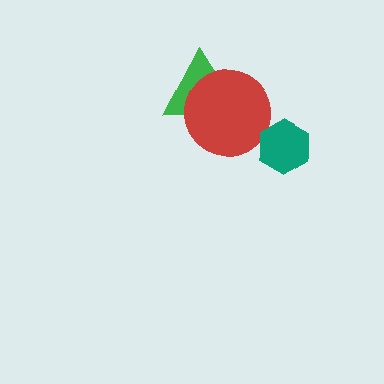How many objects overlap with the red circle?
1 object overlaps with the red circle.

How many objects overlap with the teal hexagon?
0 objects overlap with the teal hexagon.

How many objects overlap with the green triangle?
1 object overlaps with the green triangle.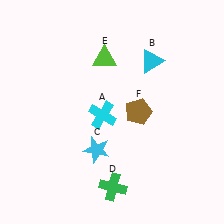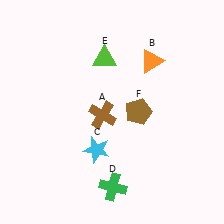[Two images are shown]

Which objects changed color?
A changed from cyan to brown. B changed from cyan to orange.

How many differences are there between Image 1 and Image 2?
There are 2 differences between the two images.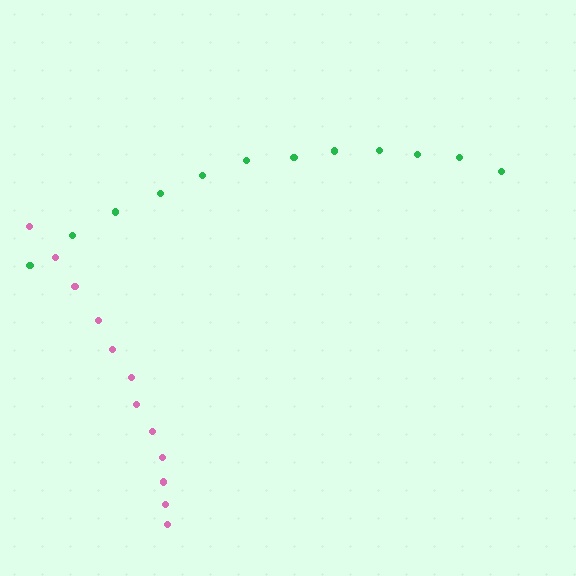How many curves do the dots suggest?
There are 2 distinct paths.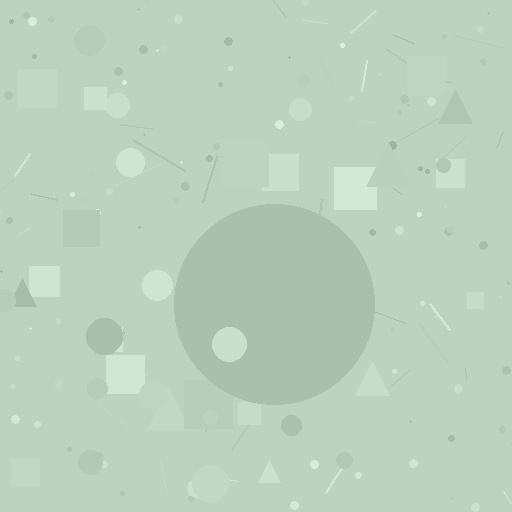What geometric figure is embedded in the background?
A circle is embedded in the background.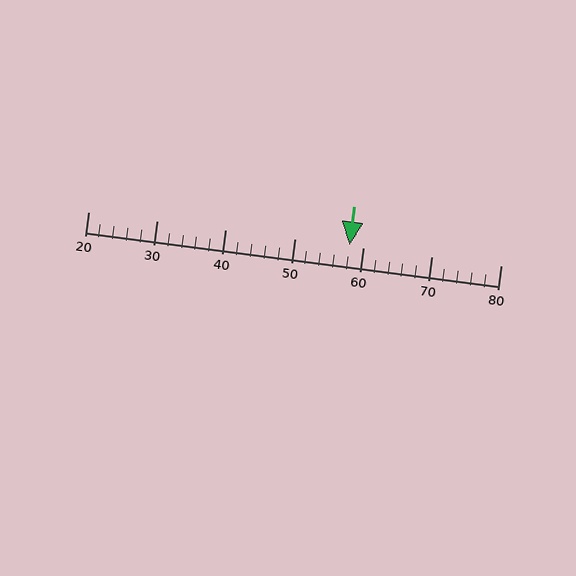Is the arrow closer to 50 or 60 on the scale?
The arrow is closer to 60.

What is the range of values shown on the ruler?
The ruler shows values from 20 to 80.